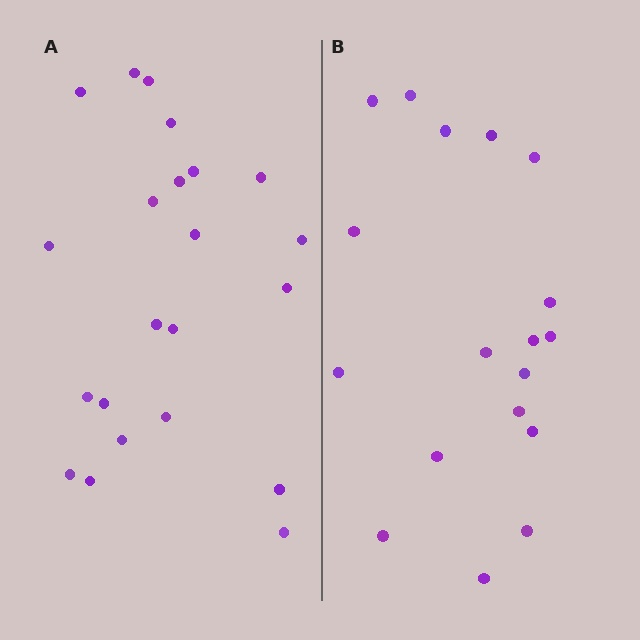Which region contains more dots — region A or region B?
Region A (the left region) has more dots.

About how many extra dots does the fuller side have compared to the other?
Region A has about 4 more dots than region B.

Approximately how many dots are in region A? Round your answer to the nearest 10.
About 20 dots. (The exact count is 22, which rounds to 20.)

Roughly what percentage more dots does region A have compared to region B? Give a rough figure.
About 20% more.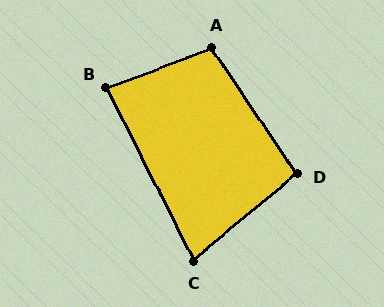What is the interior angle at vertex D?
Approximately 96 degrees (obtuse).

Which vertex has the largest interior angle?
A, at approximately 103 degrees.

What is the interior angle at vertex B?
Approximately 84 degrees (acute).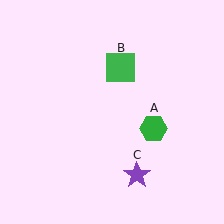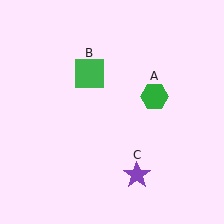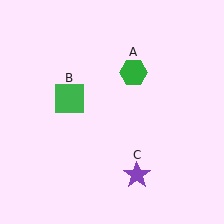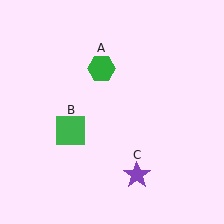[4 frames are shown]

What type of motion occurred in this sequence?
The green hexagon (object A), green square (object B) rotated counterclockwise around the center of the scene.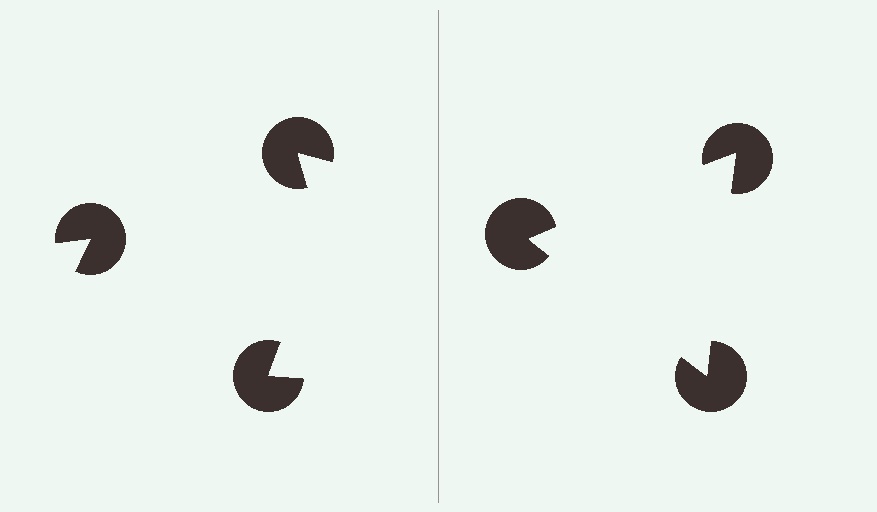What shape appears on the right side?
An illusory triangle.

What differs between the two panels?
The pac-man discs are positioned identically on both sides; only the wedge orientations differ. On the right they align to a triangle; on the left they are misaligned.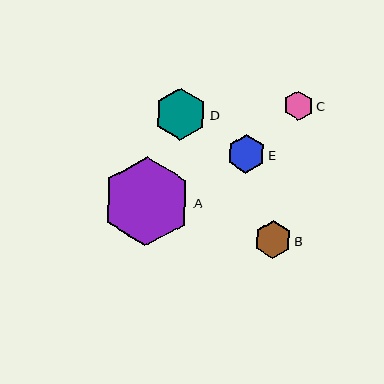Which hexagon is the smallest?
Hexagon C is the smallest with a size of approximately 30 pixels.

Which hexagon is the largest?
Hexagon A is the largest with a size of approximately 89 pixels.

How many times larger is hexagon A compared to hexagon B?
Hexagon A is approximately 2.4 times the size of hexagon B.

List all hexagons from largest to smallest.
From largest to smallest: A, D, E, B, C.